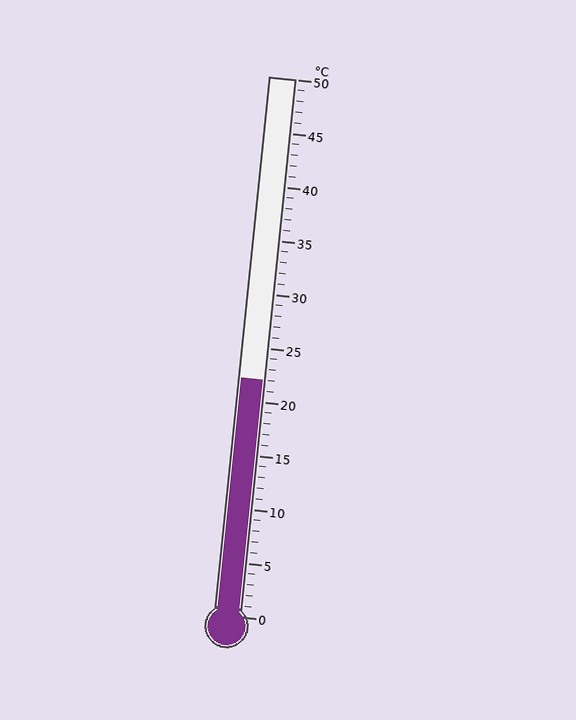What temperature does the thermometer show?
The thermometer shows approximately 22°C.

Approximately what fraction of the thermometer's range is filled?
The thermometer is filled to approximately 45% of its range.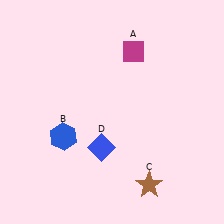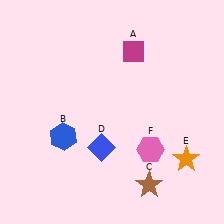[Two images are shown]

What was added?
An orange star (E), a pink hexagon (F) were added in Image 2.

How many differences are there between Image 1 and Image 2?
There are 2 differences between the two images.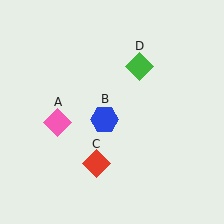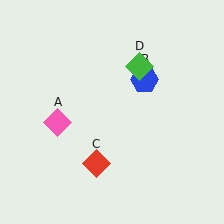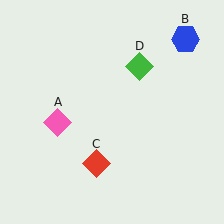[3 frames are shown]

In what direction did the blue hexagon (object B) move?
The blue hexagon (object B) moved up and to the right.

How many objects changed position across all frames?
1 object changed position: blue hexagon (object B).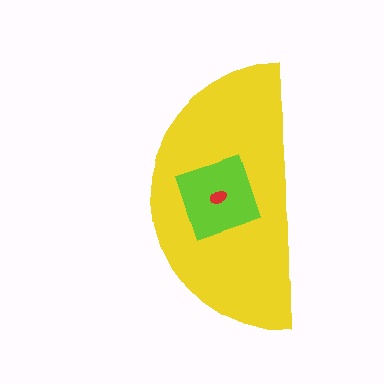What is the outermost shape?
The yellow semicircle.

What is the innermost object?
The red ellipse.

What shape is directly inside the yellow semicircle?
The lime square.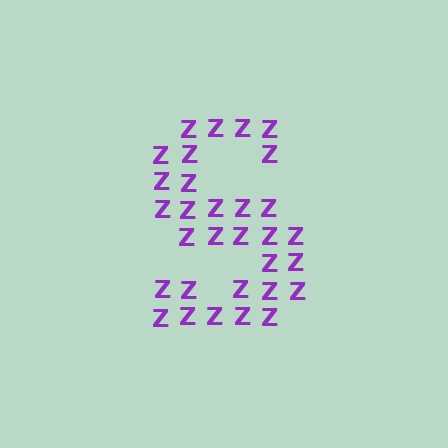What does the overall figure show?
The overall figure shows the letter S.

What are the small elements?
The small elements are letter Z's.